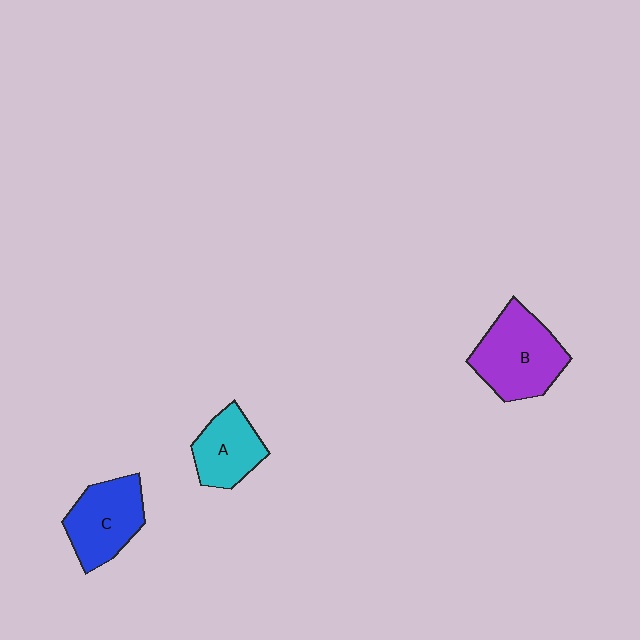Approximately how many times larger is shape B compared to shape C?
Approximately 1.2 times.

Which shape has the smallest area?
Shape A (cyan).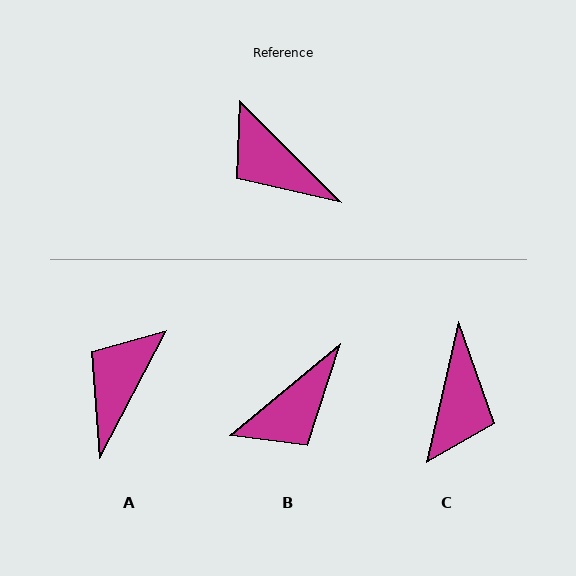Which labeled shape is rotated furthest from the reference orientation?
C, about 122 degrees away.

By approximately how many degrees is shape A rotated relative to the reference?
Approximately 73 degrees clockwise.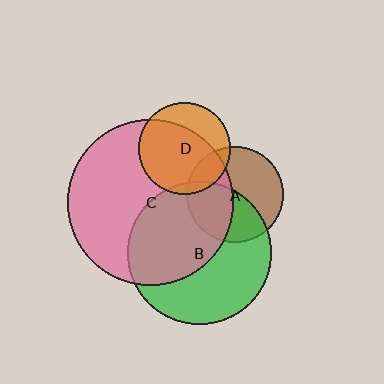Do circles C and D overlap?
Yes.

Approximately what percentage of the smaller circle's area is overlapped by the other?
Approximately 70%.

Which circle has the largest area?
Circle C (pink).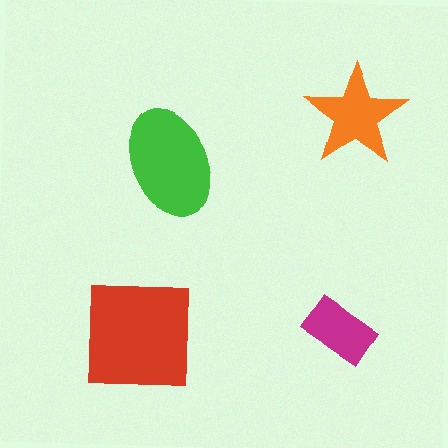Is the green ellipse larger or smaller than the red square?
Smaller.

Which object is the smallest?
The magenta rectangle.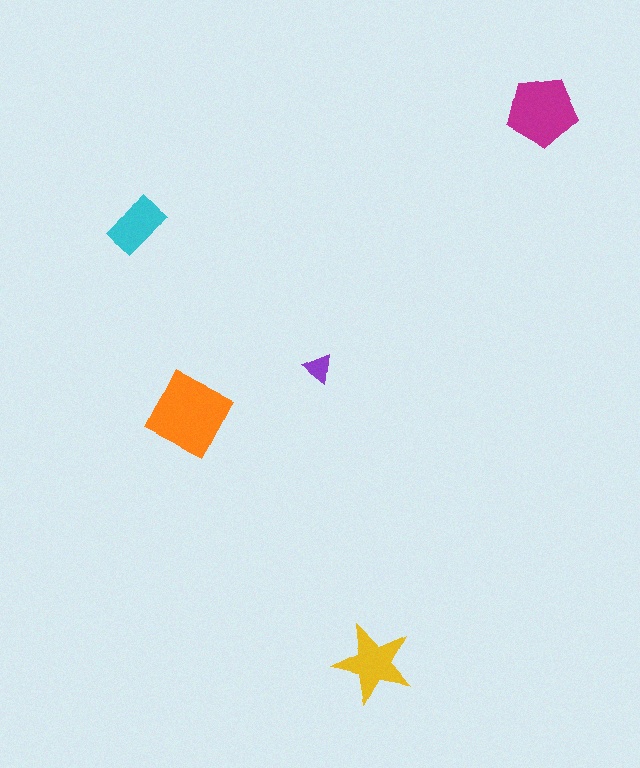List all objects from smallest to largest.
The purple triangle, the cyan rectangle, the yellow star, the magenta pentagon, the orange diamond.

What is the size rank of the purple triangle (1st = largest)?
5th.